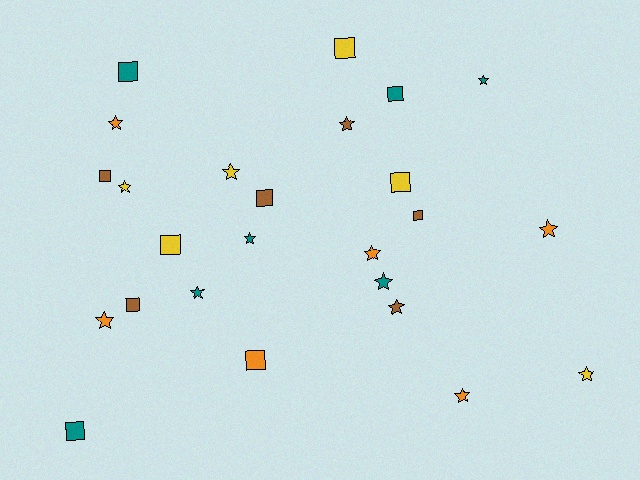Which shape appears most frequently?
Star, with 14 objects.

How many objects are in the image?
There are 25 objects.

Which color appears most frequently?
Teal, with 7 objects.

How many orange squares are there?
There is 1 orange square.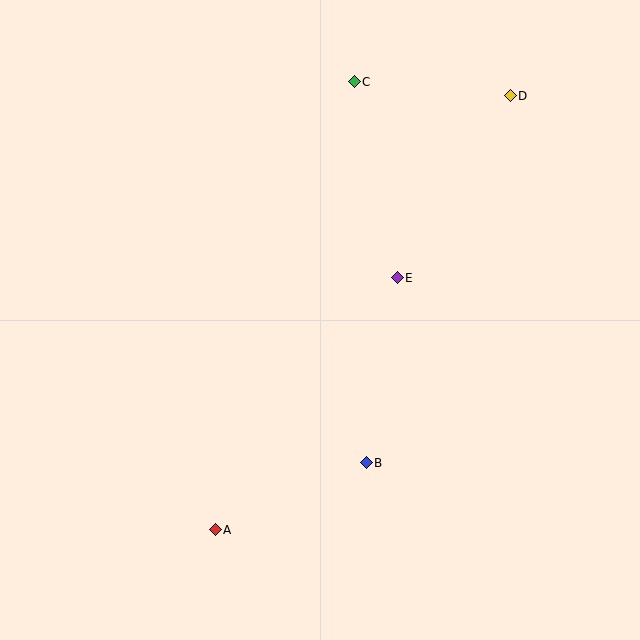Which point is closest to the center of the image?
Point E at (397, 278) is closest to the center.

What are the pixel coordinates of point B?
Point B is at (366, 463).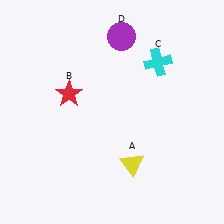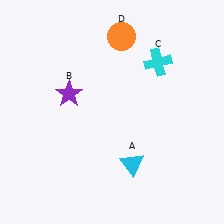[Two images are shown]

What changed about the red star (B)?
In Image 1, B is red. In Image 2, it changed to purple.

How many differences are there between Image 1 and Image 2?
There are 3 differences between the two images.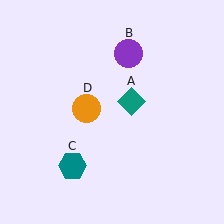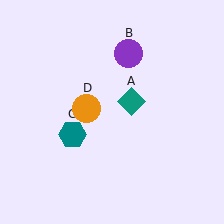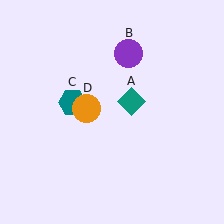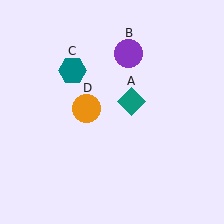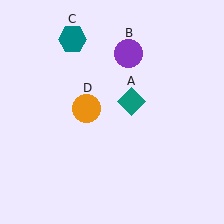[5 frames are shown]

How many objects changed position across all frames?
1 object changed position: teal hexagon (object C).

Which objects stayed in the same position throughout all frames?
Teal diamond (object A) and purple circle (object B) and orange circle (object D) remained stationary.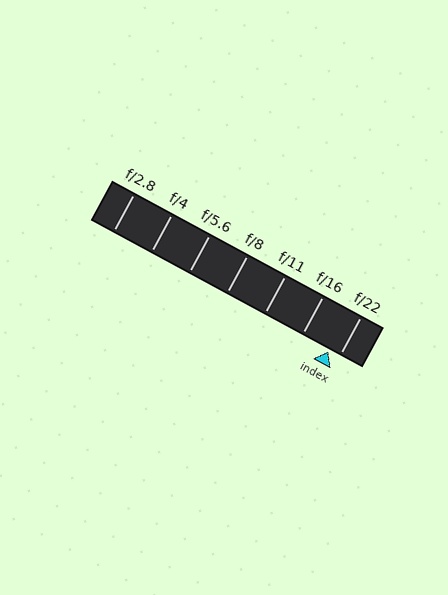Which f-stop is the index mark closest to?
The index mark is closest to f/22.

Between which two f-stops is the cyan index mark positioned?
The index mark is between f/16 and f/22.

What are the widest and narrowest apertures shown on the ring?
The widest aperture shown is f/2.8 and the narrowest is f/22.